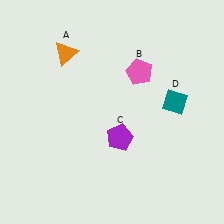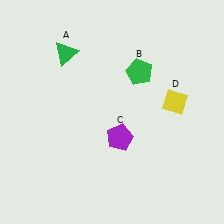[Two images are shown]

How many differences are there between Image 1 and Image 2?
There are 3 differences between the two images.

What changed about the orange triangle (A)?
In Image 1, A is orange. In Image 2, it changed to green.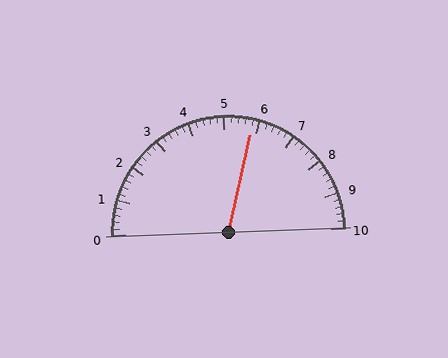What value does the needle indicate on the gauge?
The needle indicates approximately 5.8.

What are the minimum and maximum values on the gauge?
The gauge ranges from 0 to 10.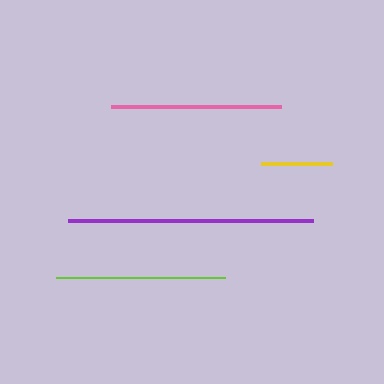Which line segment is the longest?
The purple line is the longest at approximately 245 pixels.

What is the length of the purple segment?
The purple segment is approximately 245 pixels long.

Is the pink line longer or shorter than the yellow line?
The pink line is longer than the yellow line.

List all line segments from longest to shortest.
From longest to shortest: purple, pink, lime, yellow.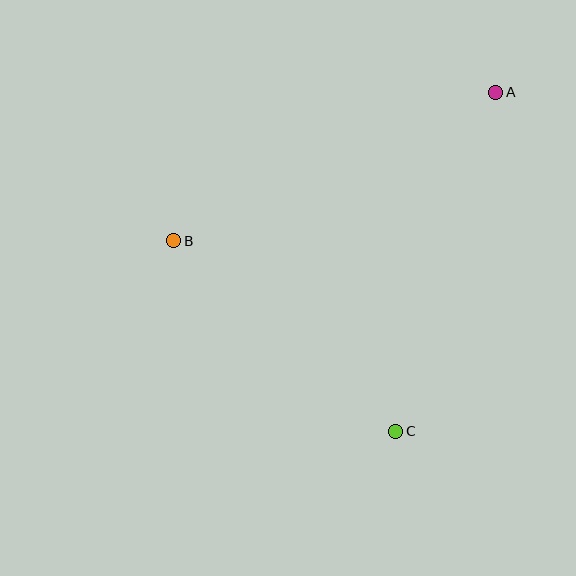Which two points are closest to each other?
Points B and C are closest to each other.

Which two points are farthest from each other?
Points A and B are farthest from each other.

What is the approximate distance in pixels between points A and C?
The distance between A and C is approximately 353 pixels.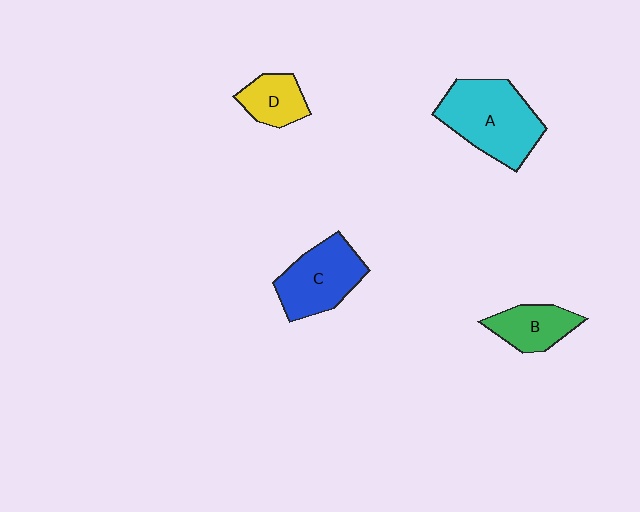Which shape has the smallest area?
Shape D (yellow).